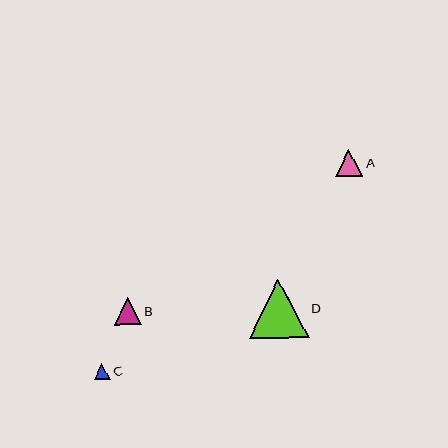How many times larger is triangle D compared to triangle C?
Triangle D is approximately 3.8 times the size of triangle C.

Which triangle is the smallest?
Triangle C is the smallest with a size of approximately 16 pixels.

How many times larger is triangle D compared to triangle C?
Triangle D is approximately 3.8 times the size of triangle C.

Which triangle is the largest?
Triangle D is the largest with a size of approximately 59 pixels.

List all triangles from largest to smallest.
From largest to smallest: D, A, B, C.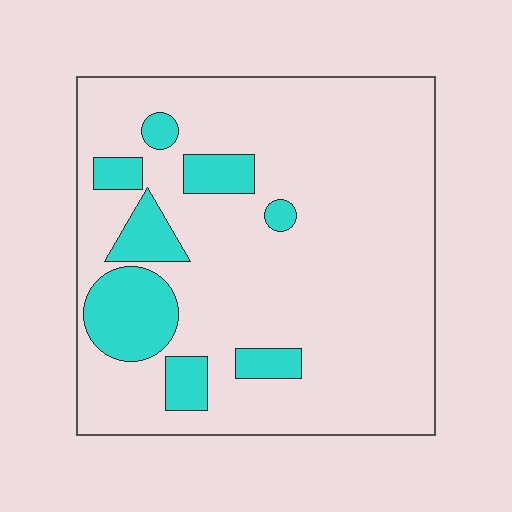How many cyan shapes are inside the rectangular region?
8.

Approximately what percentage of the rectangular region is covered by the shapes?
Approximately 15%.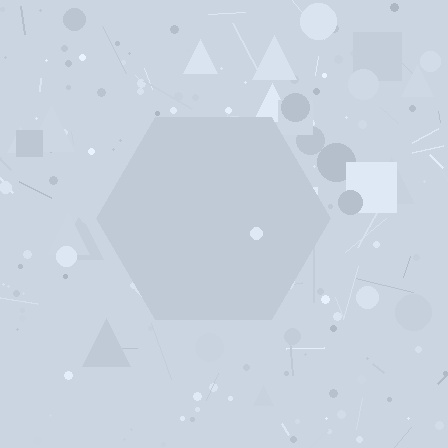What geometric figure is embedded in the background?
A hexagon is embedded in the background.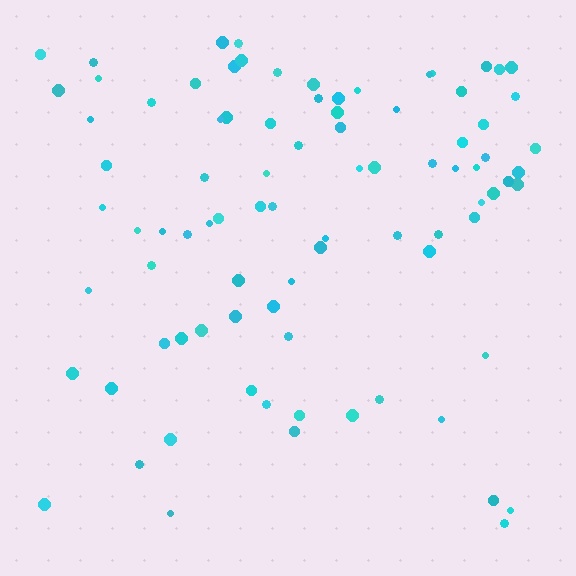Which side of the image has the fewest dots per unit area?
The bottom.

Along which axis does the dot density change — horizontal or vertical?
Vertical.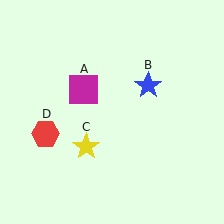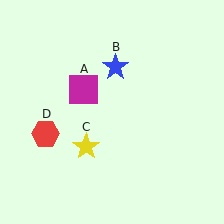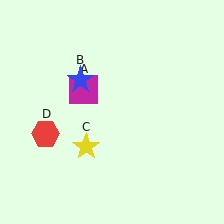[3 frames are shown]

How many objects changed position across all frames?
1 object changed position: blue star (object B).